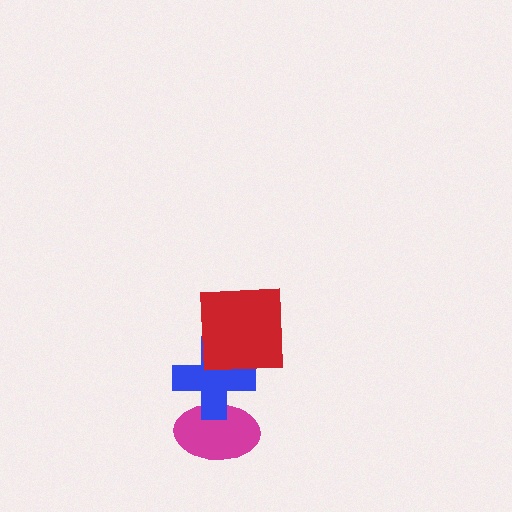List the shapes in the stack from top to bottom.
From top to bottom: the red square, the blue cross, the magenta ellipse.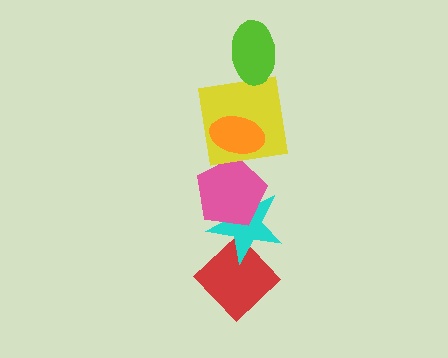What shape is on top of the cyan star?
The pink pentagon is on top of the cyan star.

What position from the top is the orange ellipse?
The orange ellipse is 2nd from the top.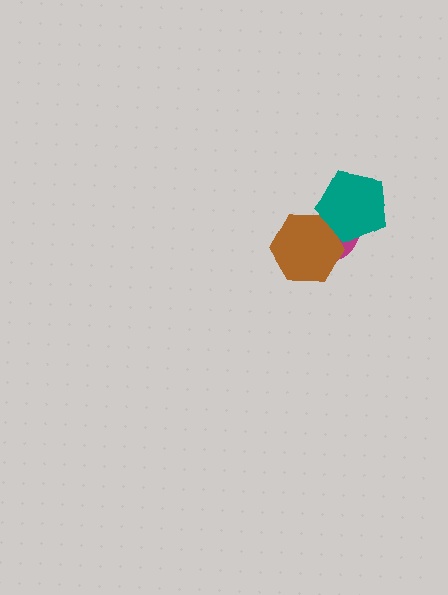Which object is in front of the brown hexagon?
The teal pentagon is in front of the brown hexagon.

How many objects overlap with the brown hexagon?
2 objects overlap with the brown hexagon.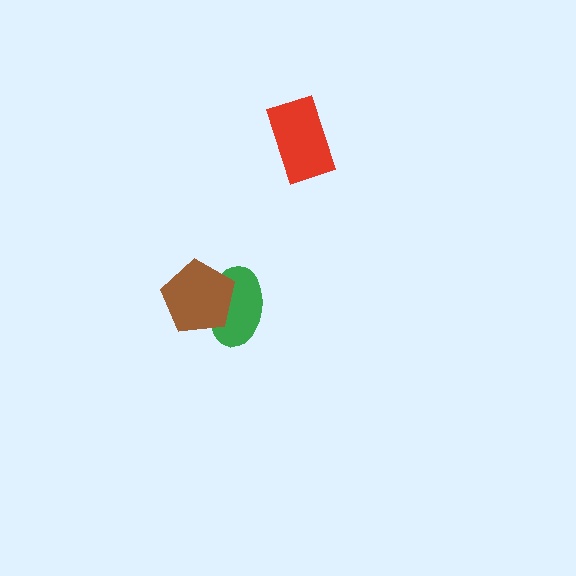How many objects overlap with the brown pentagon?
1 object overlaps with the brown pentagon.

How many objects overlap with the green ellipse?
1 object overlaps with the green ellipse.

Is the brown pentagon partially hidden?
No, no other shape covers it.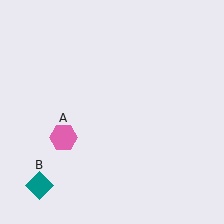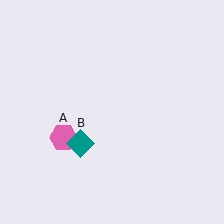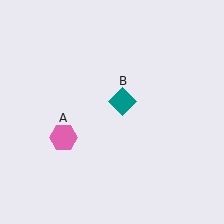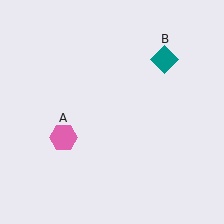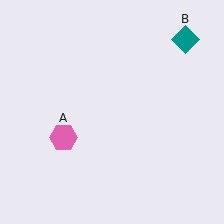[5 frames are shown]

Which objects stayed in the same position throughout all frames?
Pink hexagon (object A) remained stationary.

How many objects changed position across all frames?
1 object changed position: teal diamond (object B).